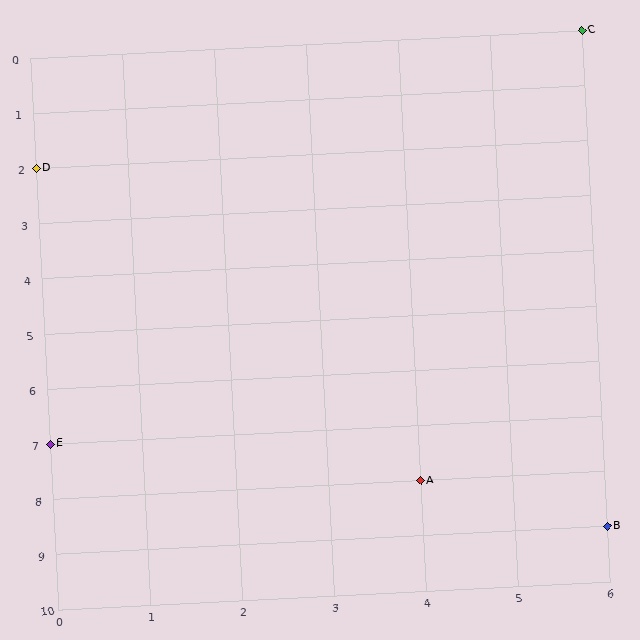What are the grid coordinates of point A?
Point A is at grid coordinates (4, 8).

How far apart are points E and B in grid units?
Points E and B are 6 columns and 2 rows apart (about 6.3 grid units diagonally).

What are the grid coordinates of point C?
Point C is at grid coordinates (6, 0).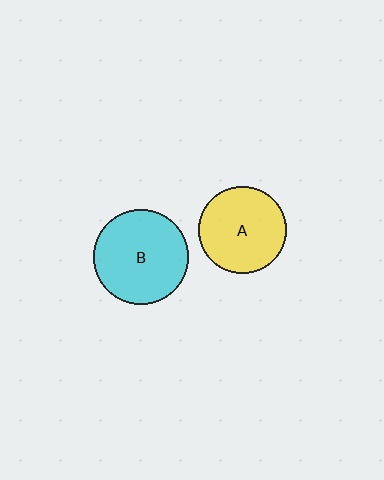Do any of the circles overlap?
No, none of the circles overlap.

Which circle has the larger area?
Circle B (cyan).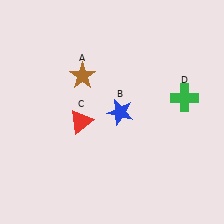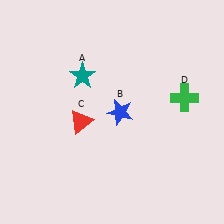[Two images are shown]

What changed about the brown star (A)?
In Image 1, A is brown. In Image 2, it changed to teal.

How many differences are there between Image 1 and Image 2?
There is 1 difference between the two images.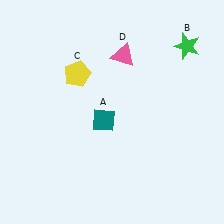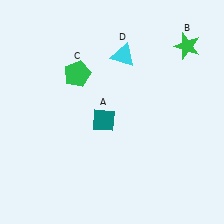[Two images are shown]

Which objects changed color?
C changed from yellow to green. D changed from pink to cyan.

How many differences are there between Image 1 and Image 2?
There are 2 differences between the two images.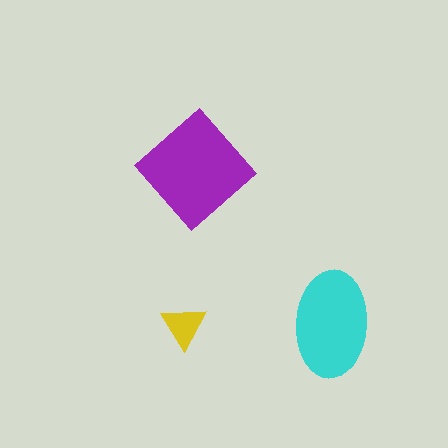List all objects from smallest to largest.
The yellow triangle, the cyan ellipse, the purple diamond.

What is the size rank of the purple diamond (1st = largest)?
1st.